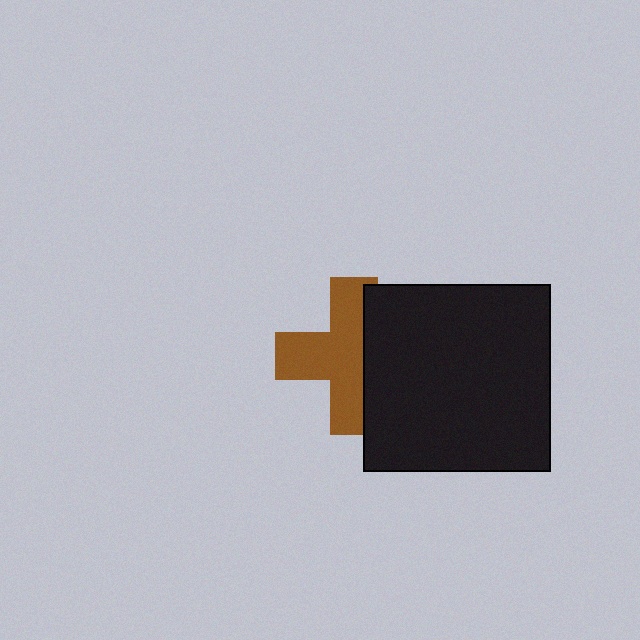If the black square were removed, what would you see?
You would see the complete brown cross.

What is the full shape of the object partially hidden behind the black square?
The partially hidden object is a brown cross.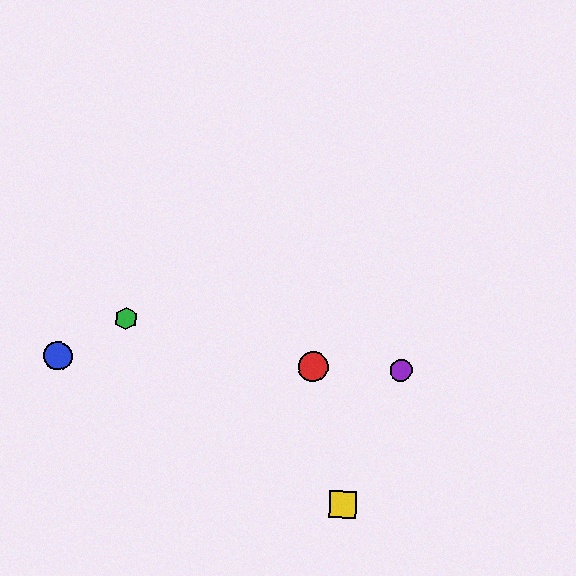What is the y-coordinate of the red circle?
The red circle is at y≈367.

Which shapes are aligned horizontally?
The red circle, the blue circle, the purple circle are aligned horizontally.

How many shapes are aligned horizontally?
3 shapes (the red circle, the blue circle, the purple circle) are aligned horizontally.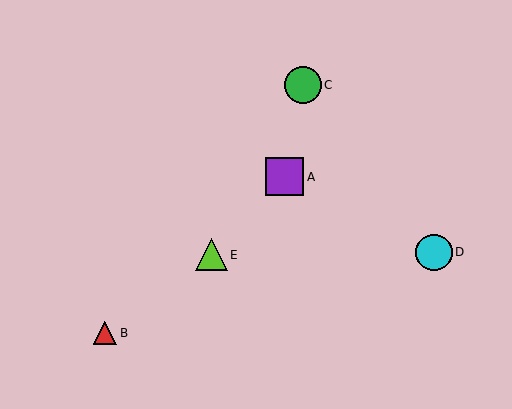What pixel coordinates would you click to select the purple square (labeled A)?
Click at (285, 177) to select the purple square A.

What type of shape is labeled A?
Shape A is a purple square.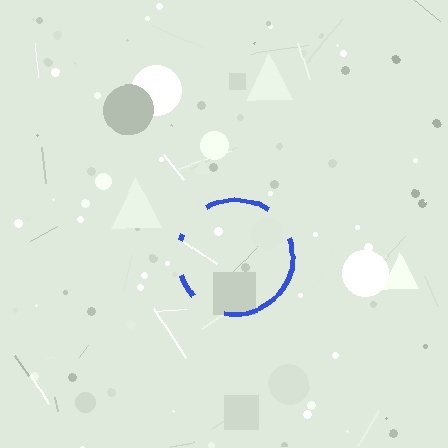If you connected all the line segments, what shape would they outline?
They would outline a circle.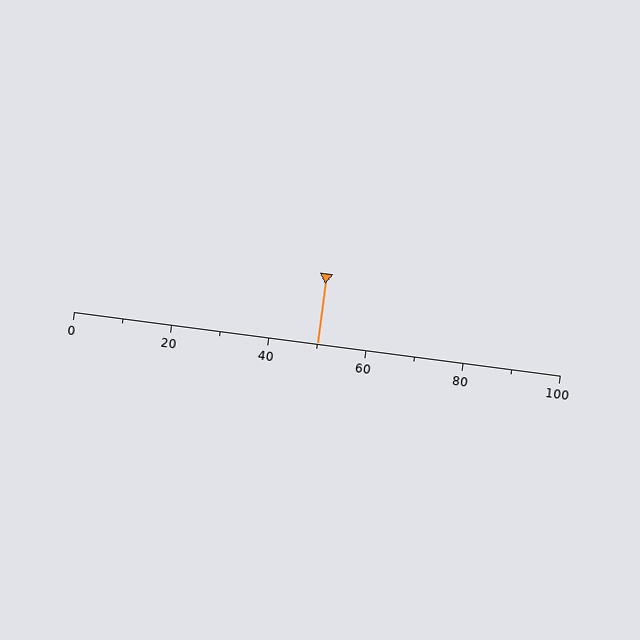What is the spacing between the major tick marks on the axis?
The major ticks are spaced 20 apart.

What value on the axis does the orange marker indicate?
The marker indicates approximately 50.